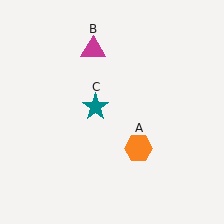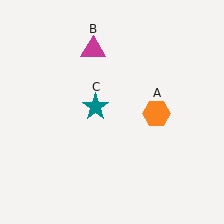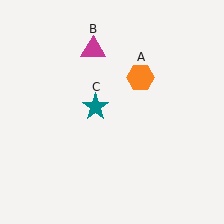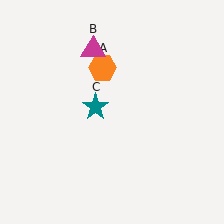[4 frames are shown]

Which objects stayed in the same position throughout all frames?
Magenta triangle (object B) and teal star (object C) remained stationary.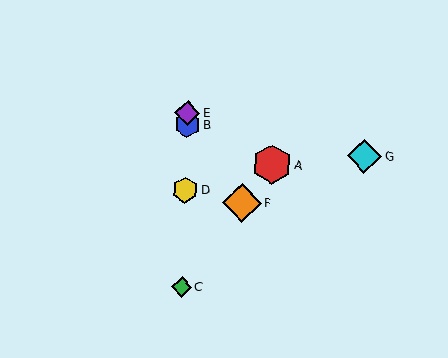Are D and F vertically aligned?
No, D is at x≈185 and F is at x≈242.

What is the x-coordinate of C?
Object C is at x≈182.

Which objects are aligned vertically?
Objects B, C, D, E are aligned vertically.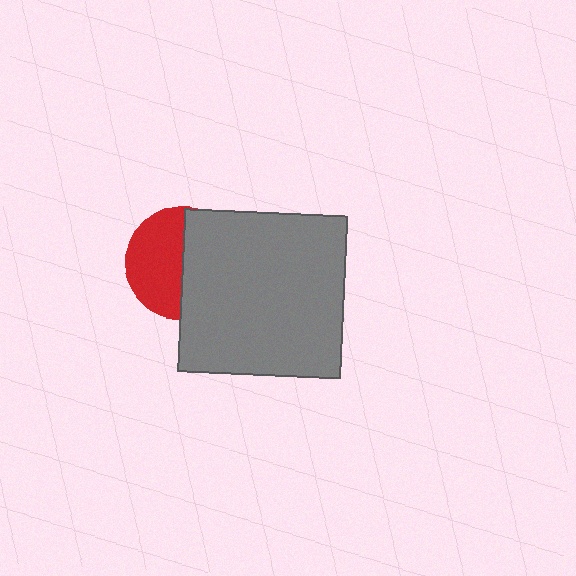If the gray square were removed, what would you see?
You would see the complete red circle.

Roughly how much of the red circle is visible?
About half of it is visible (roughly 51%).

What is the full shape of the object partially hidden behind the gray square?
The partially hidden object is a red circle.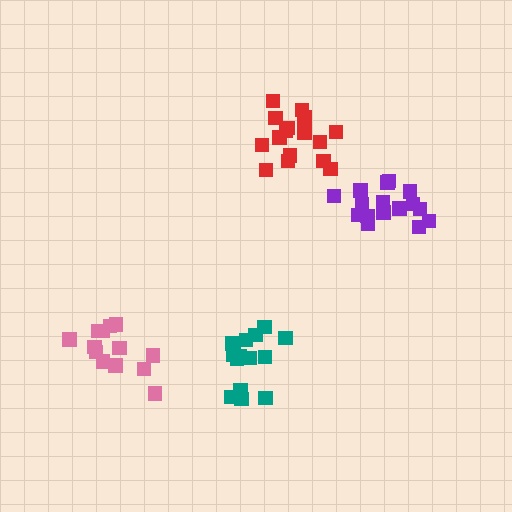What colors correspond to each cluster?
The clusters are colored: purple, teal, pink, red.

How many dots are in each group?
Group 1: 17 dots, Group 2: 14 dots, Group 3: 13 dots, Group 4: 17 dots (61 total).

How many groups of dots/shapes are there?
There are 4 groups.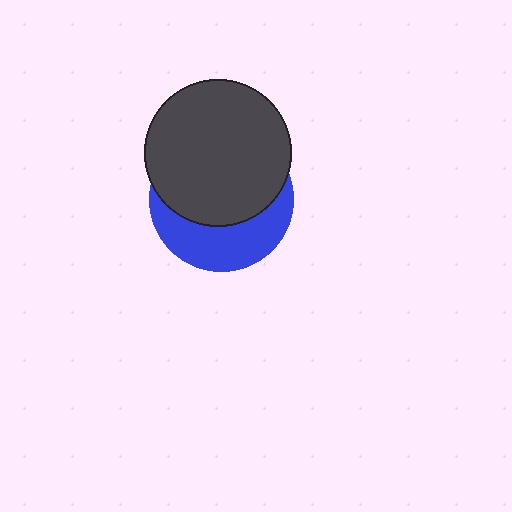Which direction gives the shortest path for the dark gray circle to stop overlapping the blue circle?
Moving up gives the shortest separation.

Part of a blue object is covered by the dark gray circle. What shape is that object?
It is a circle.